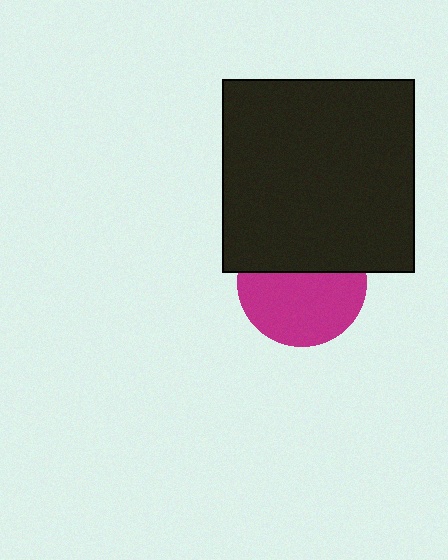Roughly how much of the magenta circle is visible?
About half of it is visible (roughly 59%).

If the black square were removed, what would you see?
You would see the complete magenta circle.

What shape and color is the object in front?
The object in front is a black square.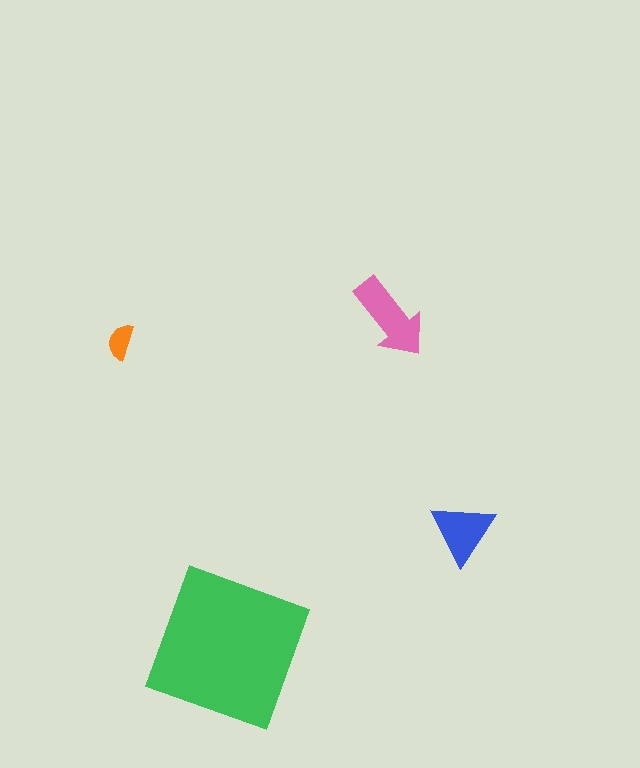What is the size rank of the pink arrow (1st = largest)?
2nd.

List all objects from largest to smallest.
The green square, the pink arrow, the blue triangle, the orange semicircle.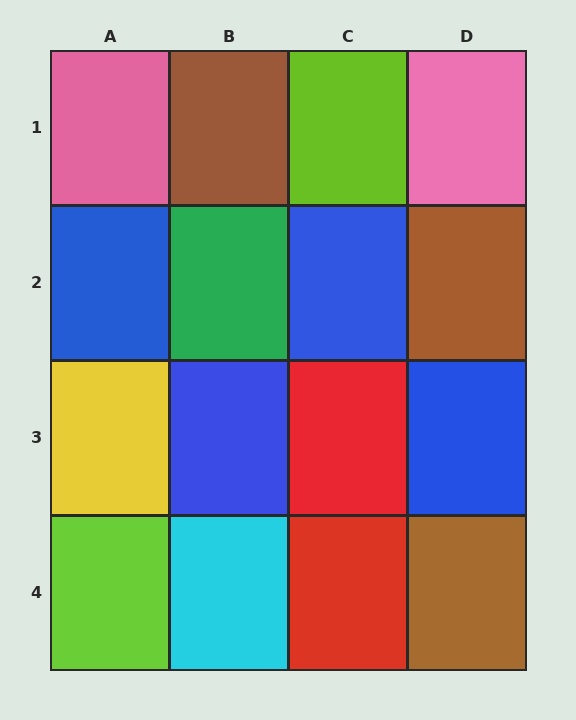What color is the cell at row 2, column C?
Blue.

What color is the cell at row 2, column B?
Green.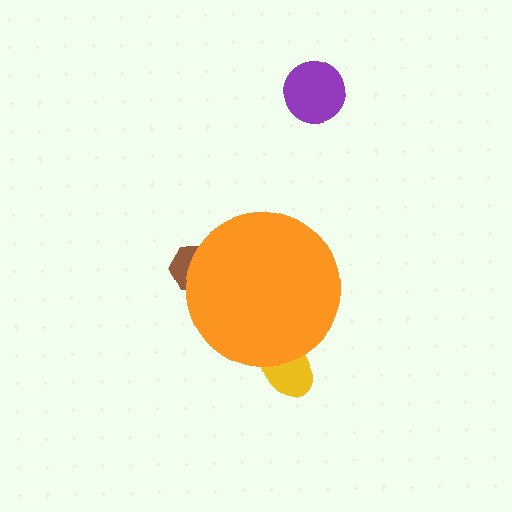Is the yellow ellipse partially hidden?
Yes, the yellow ellipse is partially hidden behind the orange circle.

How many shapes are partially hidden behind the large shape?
2 shapes are partially hidden.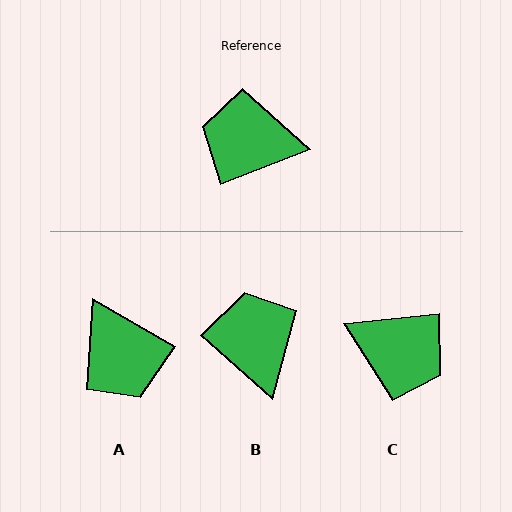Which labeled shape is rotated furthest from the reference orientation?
C, about 164 degrees away.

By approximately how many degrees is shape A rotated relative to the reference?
Approximately 128 degrees counter-clockwise.